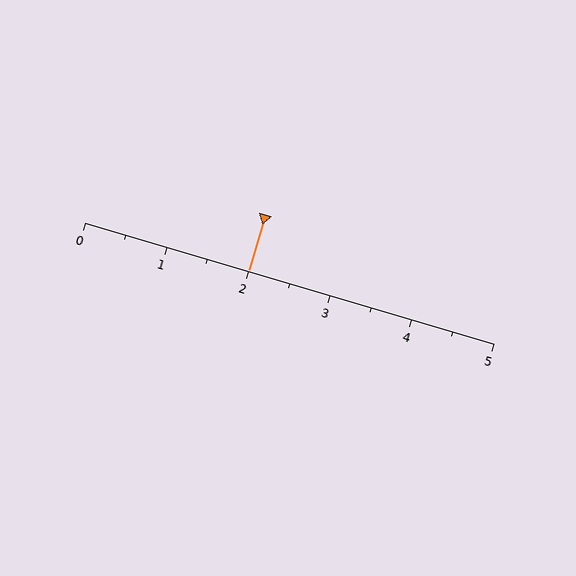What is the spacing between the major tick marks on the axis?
The major ticks are spaced 1 apart.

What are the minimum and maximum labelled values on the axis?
The axis runs from 0 to 5.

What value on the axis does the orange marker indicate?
The marker indicates approximately 2.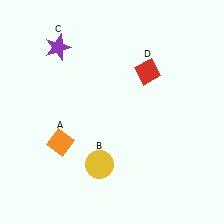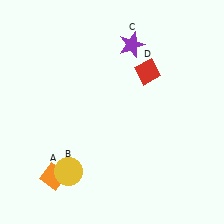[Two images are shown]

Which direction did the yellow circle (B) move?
The yellow circle (B) moved left.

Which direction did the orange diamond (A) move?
The orange diamond (A) moved down.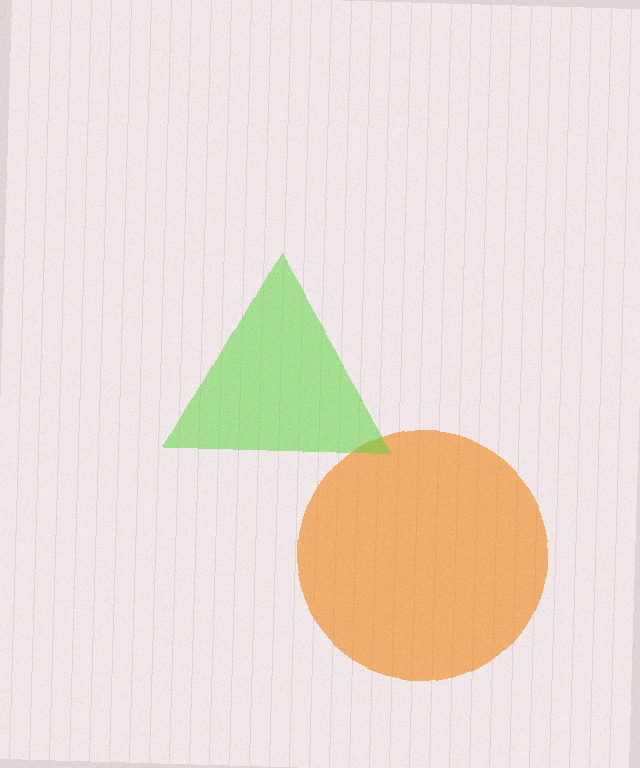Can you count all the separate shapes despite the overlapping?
Yes, there are 2 separate shapes.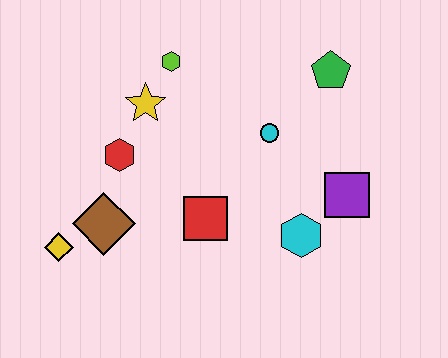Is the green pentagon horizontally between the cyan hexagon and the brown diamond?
No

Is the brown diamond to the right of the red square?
No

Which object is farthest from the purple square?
The yellow diamond is farthest from the purple square.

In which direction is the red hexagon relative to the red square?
The red hexagon is to the left of the red square.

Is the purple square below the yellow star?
Yes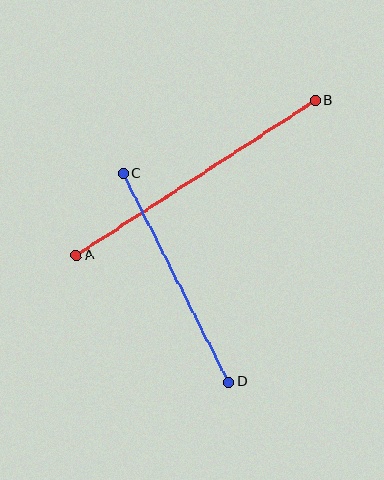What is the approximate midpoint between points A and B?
The midpoint is at approximately (196, 178) pixels.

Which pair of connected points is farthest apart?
Points A and B are farthest apart.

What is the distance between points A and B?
The distance is approximately 285 pixels.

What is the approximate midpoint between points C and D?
The midpoint is at approximately (176, 278) pixels.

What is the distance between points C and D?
The distance is approximately 234 pixels.